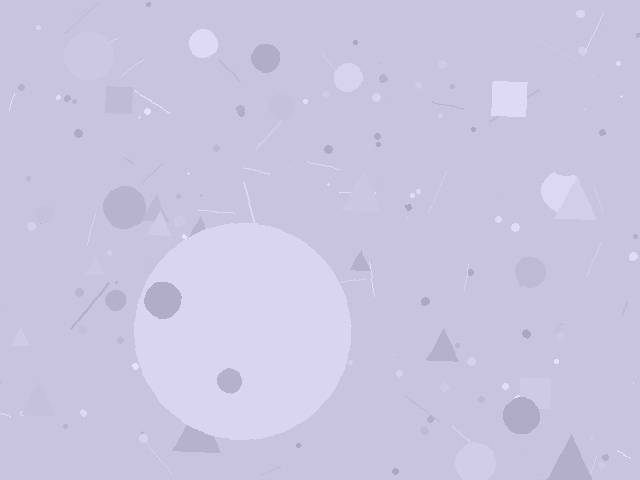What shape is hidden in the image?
A circle is hidden in the image.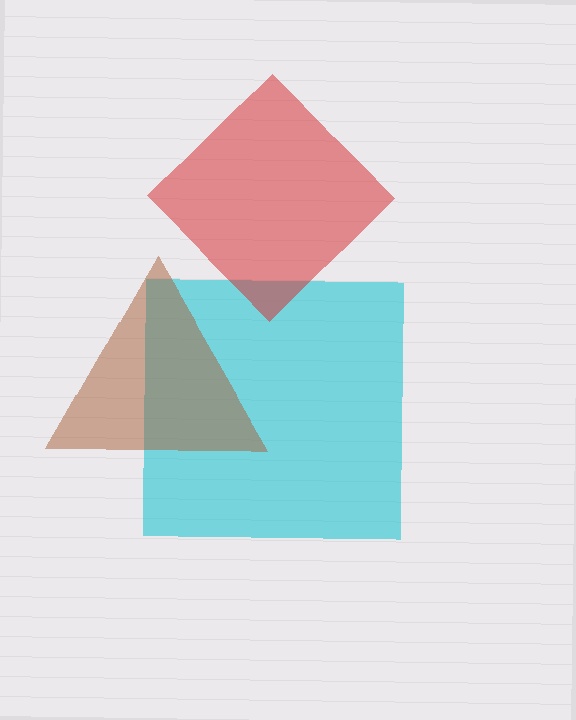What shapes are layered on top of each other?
The layered shapes are: a cyan square, a brown triangle, a red diamond.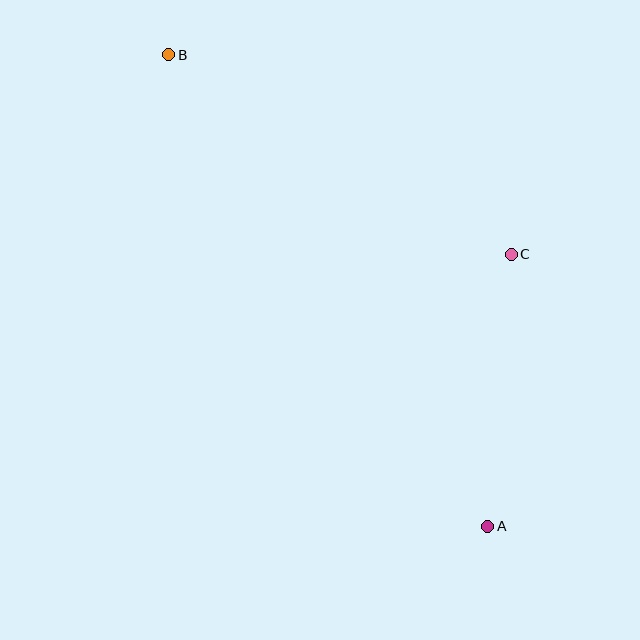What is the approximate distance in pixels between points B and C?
The distance between B and C is approximately 396 pixels.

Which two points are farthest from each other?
Points A and B are farthest from each other.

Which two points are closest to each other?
Points A and C are closest to each other.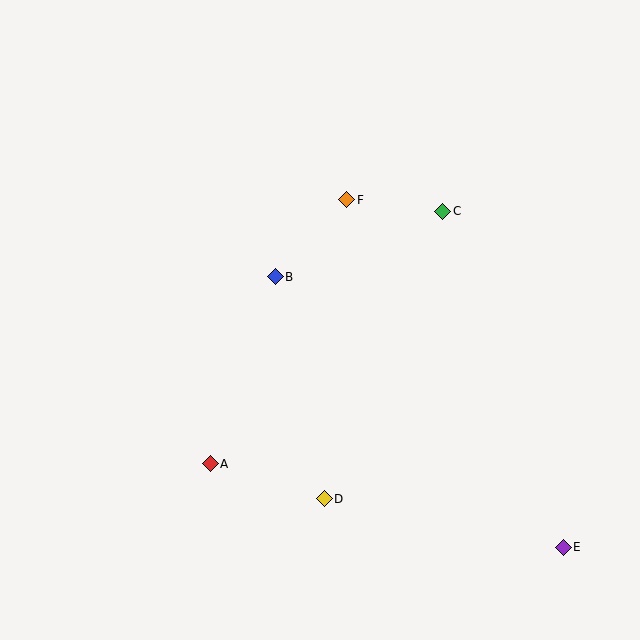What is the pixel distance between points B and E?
The distance between B and E is 395 pixels.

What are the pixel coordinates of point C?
Point C is at (443, 211).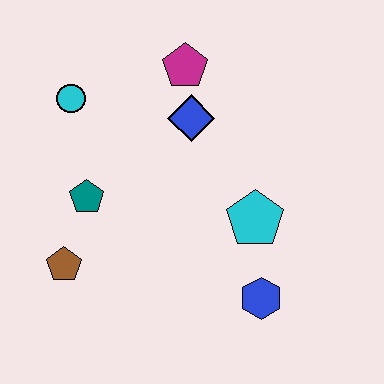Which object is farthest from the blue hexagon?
The cyan circle is farthest from the blue hexagon.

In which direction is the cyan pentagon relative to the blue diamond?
The cyan pentagon is below the blue diamond.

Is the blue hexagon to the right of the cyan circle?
Yes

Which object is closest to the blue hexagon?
The cyan pentagon is closest to the blue hexagon.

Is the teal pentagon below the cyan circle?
Yes